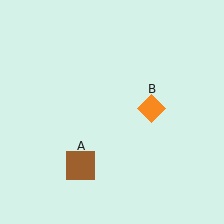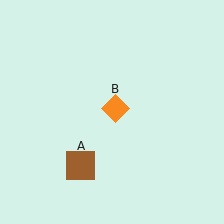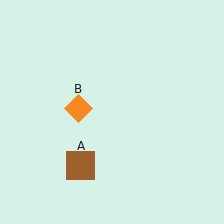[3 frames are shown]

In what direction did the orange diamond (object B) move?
The orange diamond (object B) moved left.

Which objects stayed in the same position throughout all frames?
Brown square (object A) remained stationary.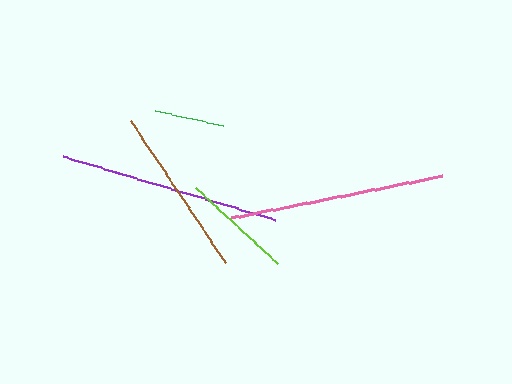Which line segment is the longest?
The purple line is the longest at approximately 221 pixels.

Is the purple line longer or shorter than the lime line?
The purple line is longer than the lime line.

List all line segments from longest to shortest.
From longest to shortest: purple, pink, brown, lime, green.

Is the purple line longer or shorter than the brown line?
The purple line is longer than the brown line.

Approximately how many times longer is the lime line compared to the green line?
The lime line is approximately 1.6 times the length of the green line.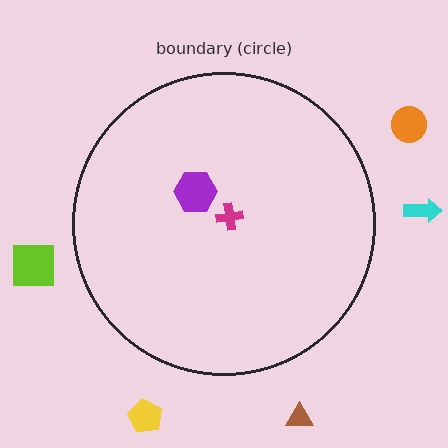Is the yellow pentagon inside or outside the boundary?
Outside.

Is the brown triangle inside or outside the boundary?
Outside.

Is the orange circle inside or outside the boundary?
Outside.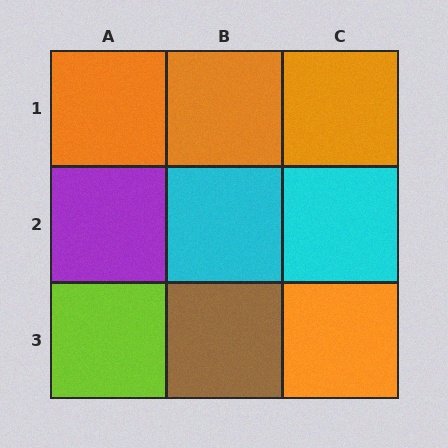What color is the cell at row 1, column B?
Orange.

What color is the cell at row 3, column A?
Lime.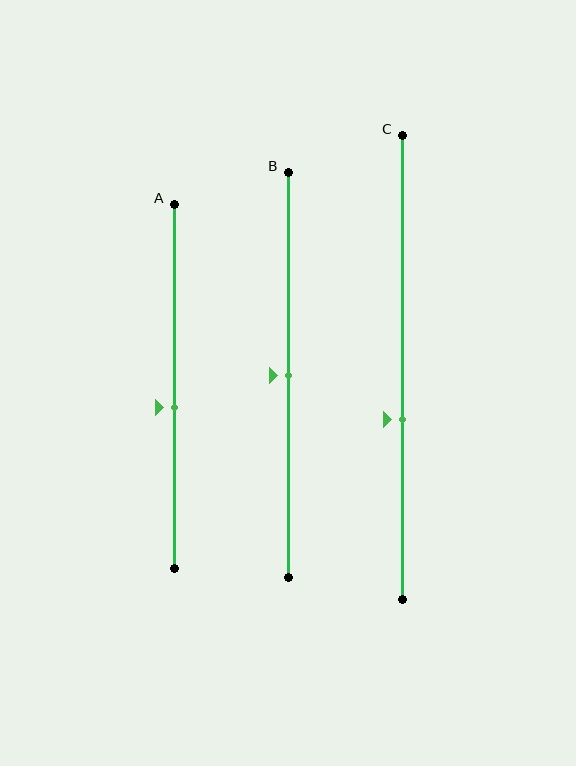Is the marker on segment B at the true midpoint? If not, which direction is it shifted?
Yes, the marker on segment B is at the true midpoint.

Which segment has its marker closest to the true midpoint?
Segment B has its marker closest to the true midpoint.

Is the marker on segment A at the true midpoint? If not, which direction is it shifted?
No, the marker on segment A is shifted downward by about 6% of the segment length.